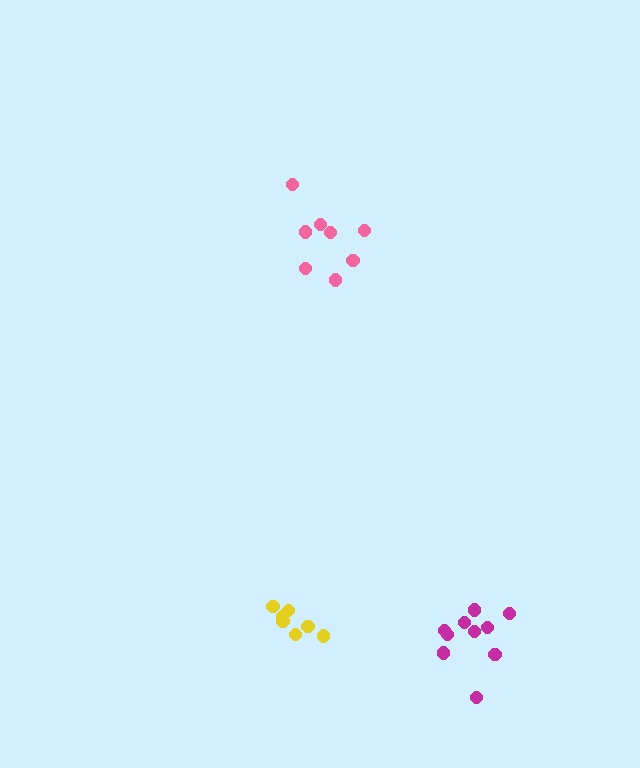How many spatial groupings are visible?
There are 3 spatial groupings.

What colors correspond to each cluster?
The clusters are colored: yellow, pink, magenta.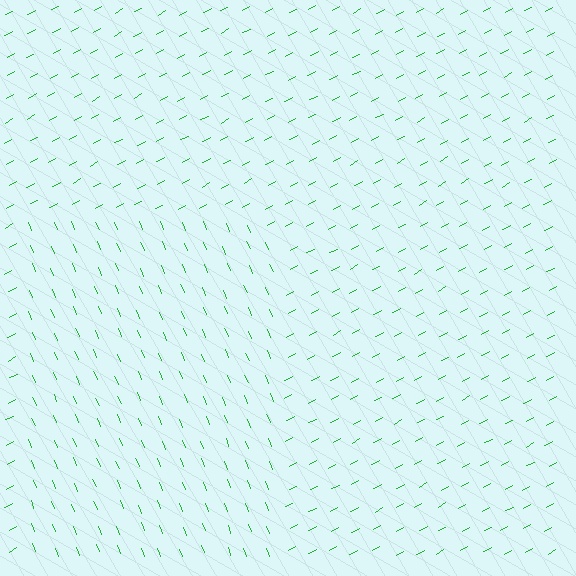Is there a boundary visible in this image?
Yes, there is a texture boundary formed by a change in line orientation.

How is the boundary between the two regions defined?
The boundary is defined purely by a change in line orientation (approximately 83 degrees difference). All lines are the same color and thickness.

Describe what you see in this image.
The image is filled with small green line segments. A rectangle region in the image has lines oriented differently from the surrounding lines, creating a visible texture boundary.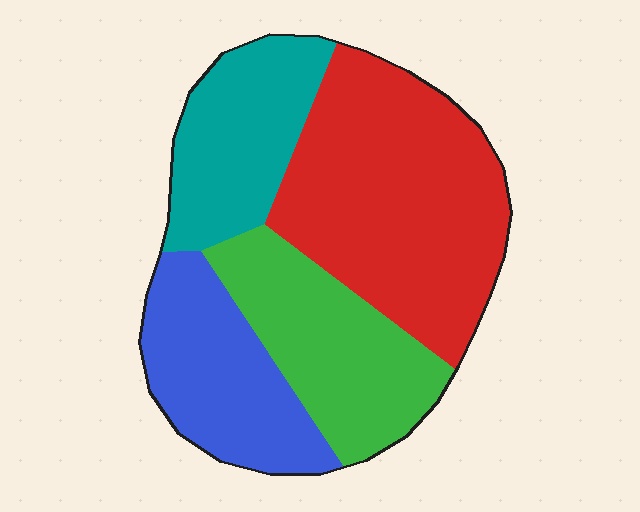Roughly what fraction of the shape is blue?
Blue takes up between a sixth and a third of the shape.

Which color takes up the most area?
Red, at roughly 40%.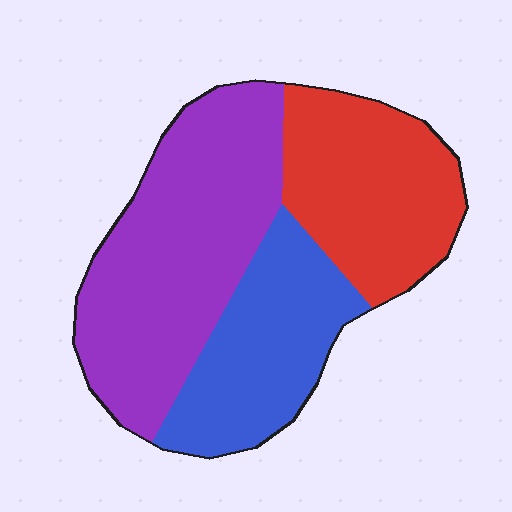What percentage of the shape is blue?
Blue covers about 25% of the shape.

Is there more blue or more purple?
Purple.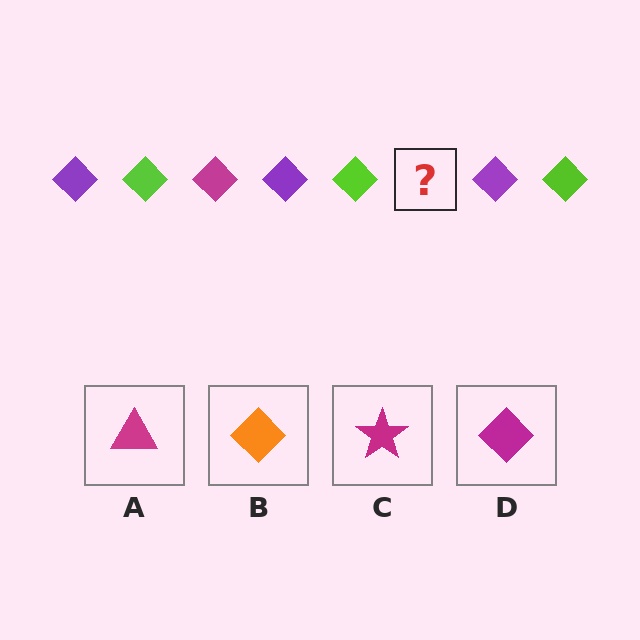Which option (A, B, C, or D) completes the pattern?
D.